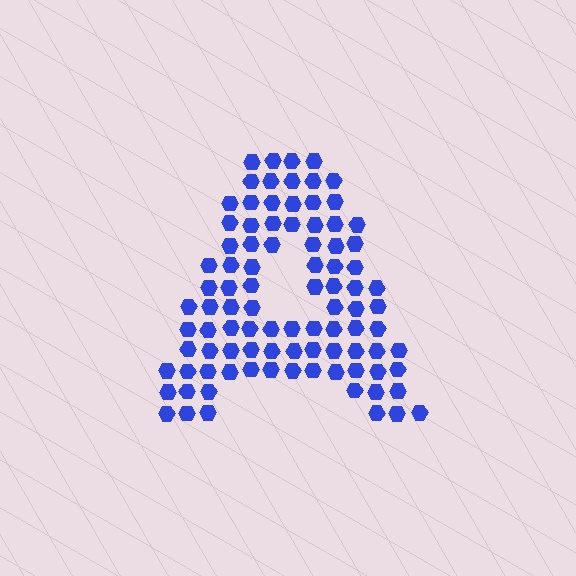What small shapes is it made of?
It is made of small hexagons.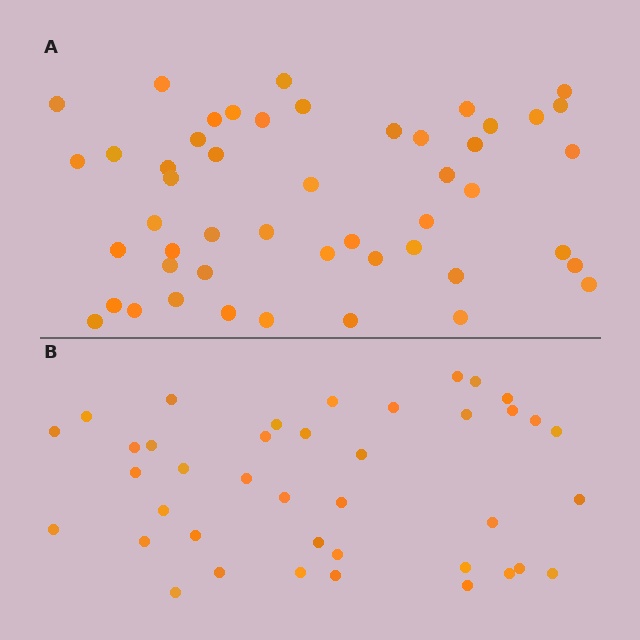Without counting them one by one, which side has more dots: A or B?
Region A (the top region) has more dots.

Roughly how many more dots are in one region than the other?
Region A has roughly 8 or so more dots than region B.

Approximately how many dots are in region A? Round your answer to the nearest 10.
About 50 dots. (The exact count is 49, which rounds to 50.)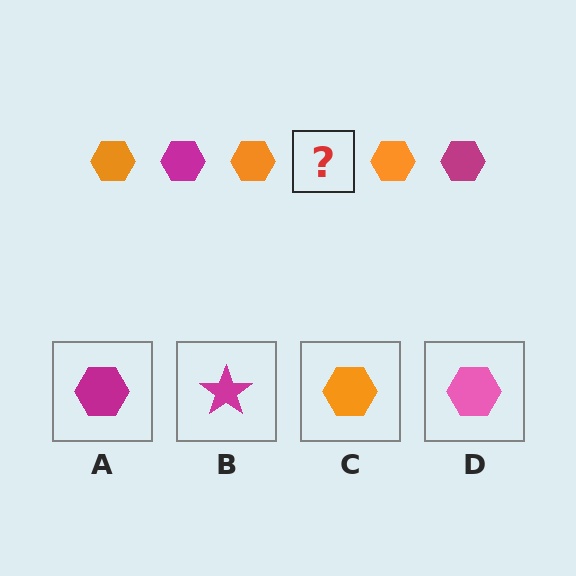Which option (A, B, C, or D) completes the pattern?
A.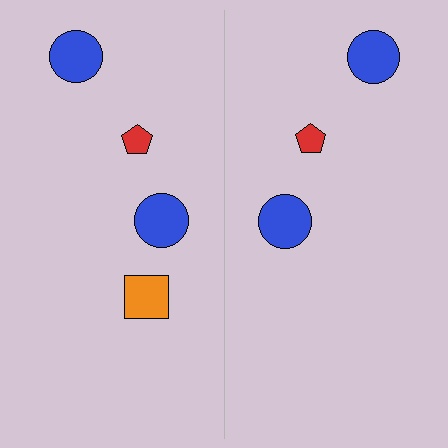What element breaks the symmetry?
A orange square is missing from the right side.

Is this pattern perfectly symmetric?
No, the pattern is not perfectly symmetric. A orange square is missing from the right side.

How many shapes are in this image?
There are 7 shapes in this image.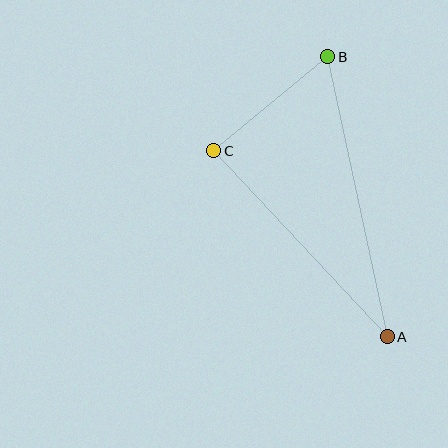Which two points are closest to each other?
Points B and C are closest to each other.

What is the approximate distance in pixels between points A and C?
The distance between A and C is approximately 254 pixels.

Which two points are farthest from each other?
Points A and B are farthest from each other.